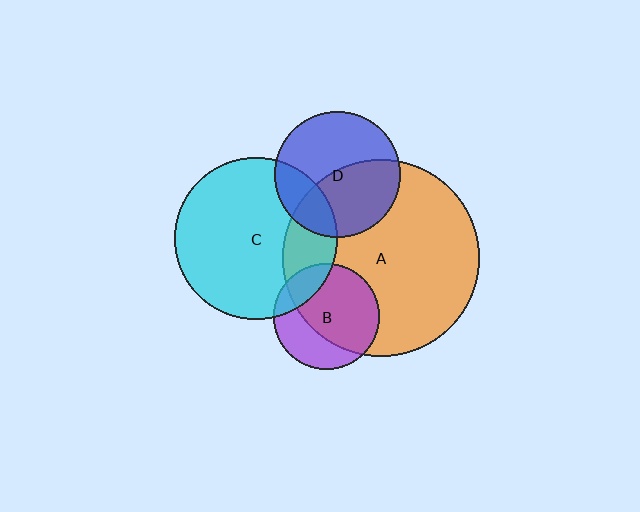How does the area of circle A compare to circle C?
Approximately 1.5 times.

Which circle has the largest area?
Circle A (orange).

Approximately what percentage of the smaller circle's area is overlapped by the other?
Approximately 20%.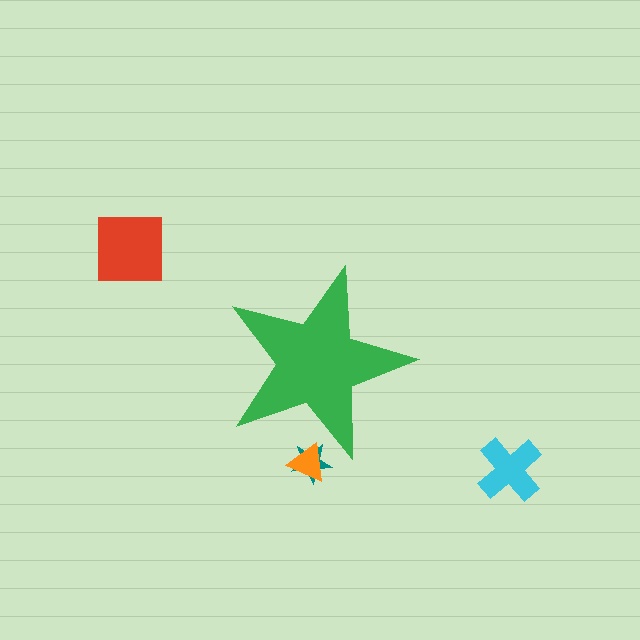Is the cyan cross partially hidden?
No, the cyan cross is fully visible.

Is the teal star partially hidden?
Yes, the teal star is partially hidden behind the green star.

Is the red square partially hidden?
No, the red square is fully visible.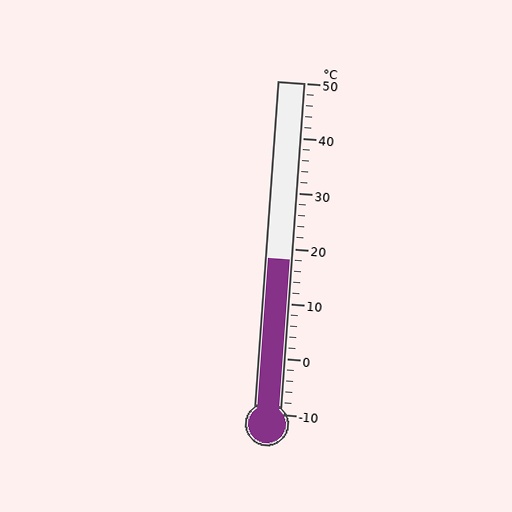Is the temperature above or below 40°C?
The temperature is below 40°C.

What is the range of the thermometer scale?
The thermometer scale ranges from -10°C to 50°C.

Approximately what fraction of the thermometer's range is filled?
The thermometer is filled to approximately 45% of its range.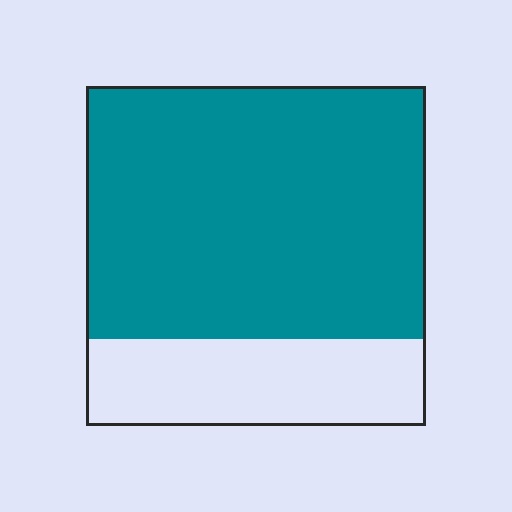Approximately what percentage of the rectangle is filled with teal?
Approximately 75%.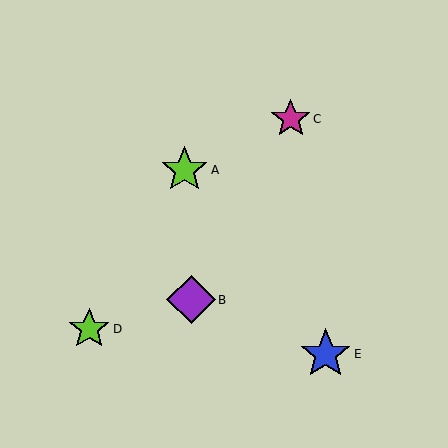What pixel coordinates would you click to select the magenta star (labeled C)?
Click at (291, 119) to select the magenta star C.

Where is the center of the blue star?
The center of the blue star is at (326, 354).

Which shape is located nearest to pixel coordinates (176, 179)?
The lime star (labeled A) at (185, 170) is nearest to that location.